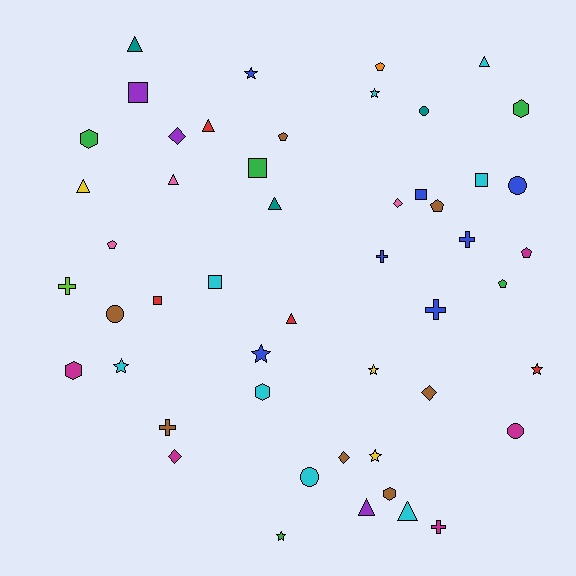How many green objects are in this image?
There are 5 green objects.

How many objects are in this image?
There are 50 objects.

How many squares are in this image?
There are 6 squares.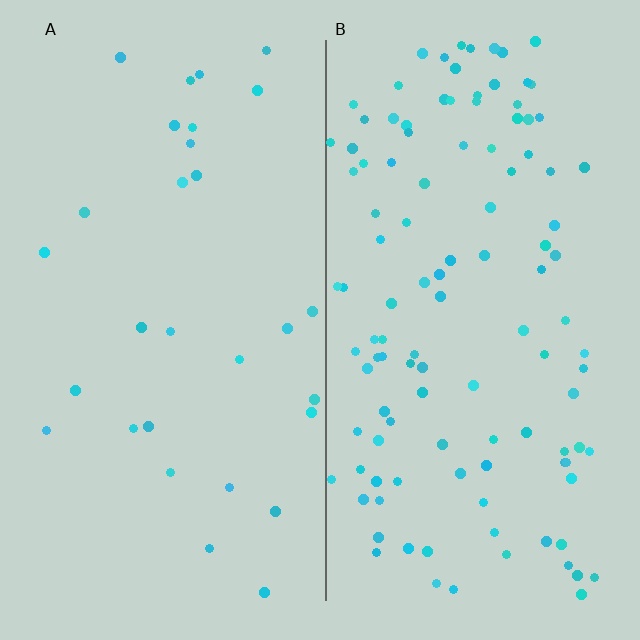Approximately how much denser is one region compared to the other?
Approximately 3.9× — region B over region A.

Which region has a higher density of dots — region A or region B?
B (the right).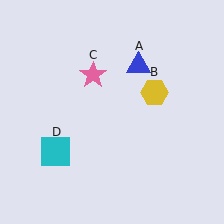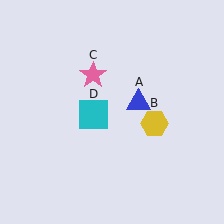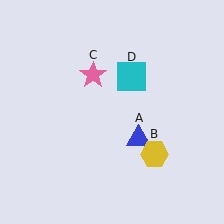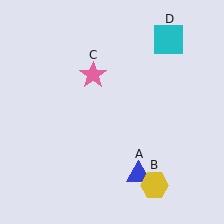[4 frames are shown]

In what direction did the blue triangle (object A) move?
The blue triangle (object A) moved down.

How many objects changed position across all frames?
3 objects changed position: blue triangle (object A), yellow hexagon (object B), cyan square (object D).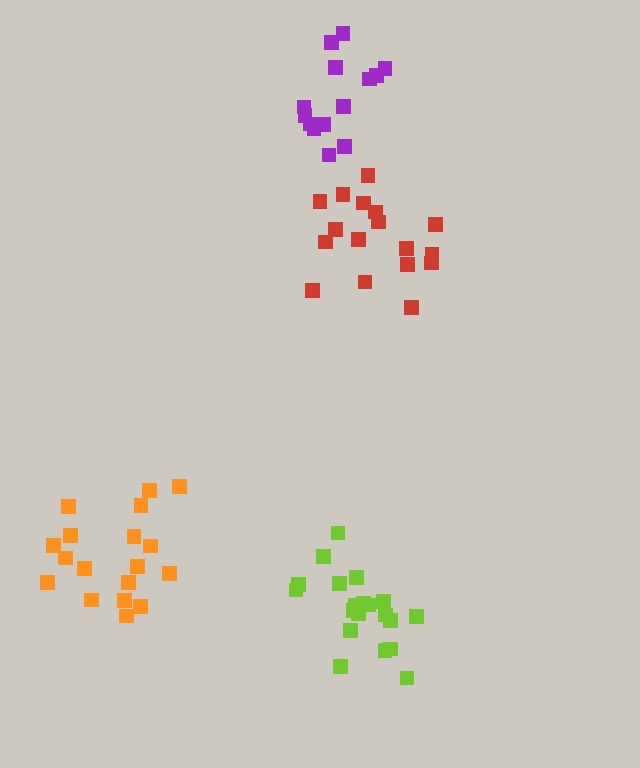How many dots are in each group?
Group 1: 17 dots, Group 2: 14 dots, Group 3: 20 dots, Group 4: 18 dots (69 total).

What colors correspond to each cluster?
The clusters are colored: red, purple, lime, orange.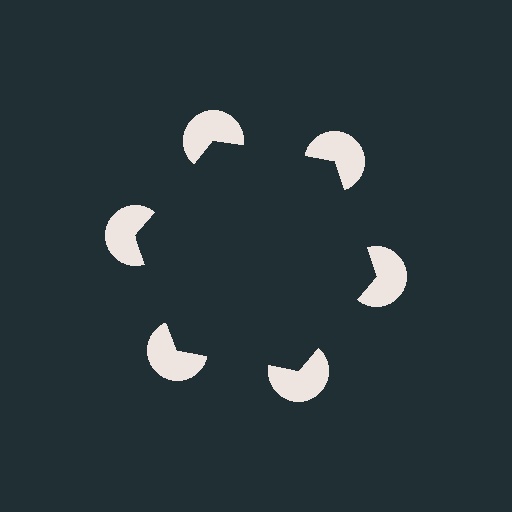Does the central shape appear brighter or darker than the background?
It typically appears slightly darker than the background, even though no actual brightness change is drawn.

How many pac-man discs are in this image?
There are 6 — one at each vertex of the illusory hexagon.